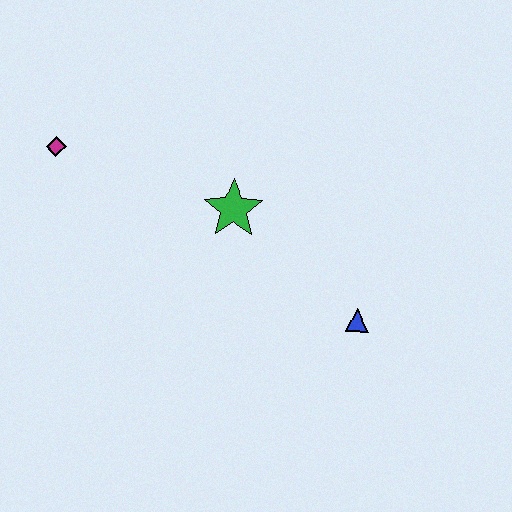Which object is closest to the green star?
The blue triangle is closest to the green star.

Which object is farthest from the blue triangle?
The magenta diamond is farthest from the blue triangle.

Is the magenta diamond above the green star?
Yes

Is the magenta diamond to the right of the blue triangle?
No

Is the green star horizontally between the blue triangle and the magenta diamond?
Yes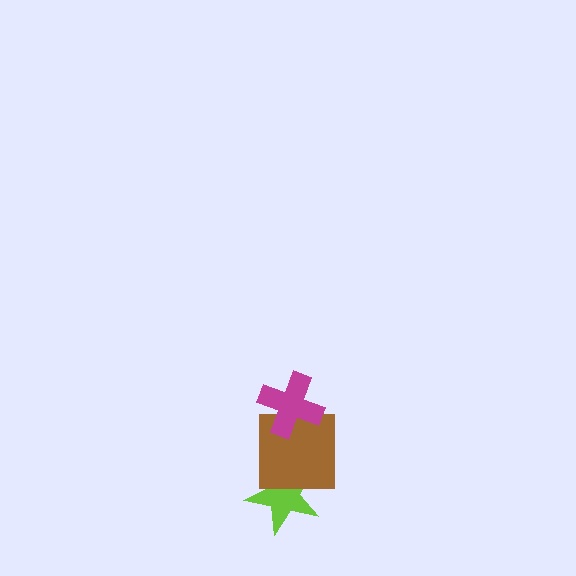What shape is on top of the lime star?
The brown square is on top of the lime star.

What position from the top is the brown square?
The brown square is 2nd from the top.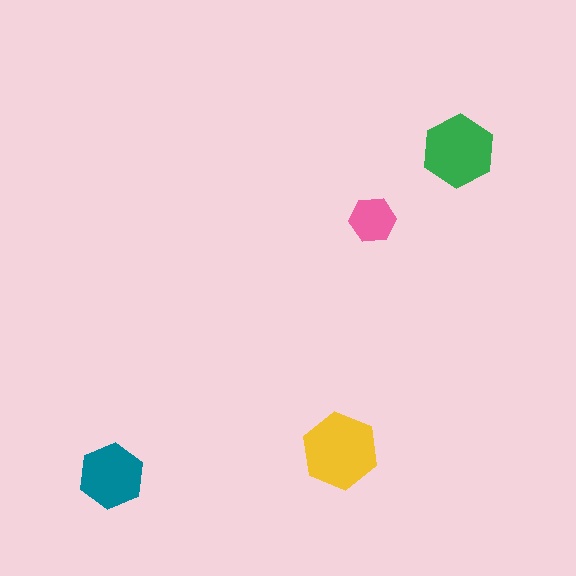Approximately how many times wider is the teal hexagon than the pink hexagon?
About 1.5 times wider.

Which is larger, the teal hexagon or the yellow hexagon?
The yellow one.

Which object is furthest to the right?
The green hexagon is rightmost.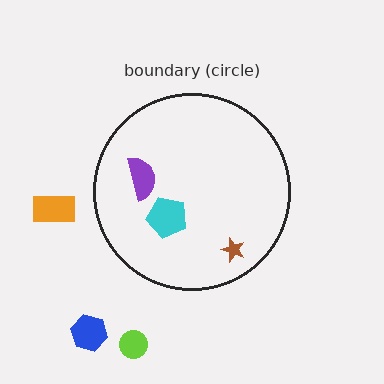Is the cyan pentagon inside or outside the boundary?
Inside.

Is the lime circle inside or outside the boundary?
Outside.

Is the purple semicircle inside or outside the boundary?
Inside.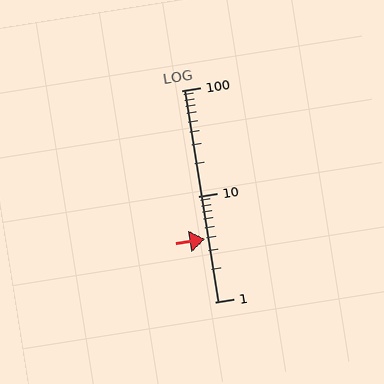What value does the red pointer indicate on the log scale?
The pointer indicates approximately 3.9.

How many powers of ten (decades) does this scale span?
The scale spans 2 decades, from 1 to 100.